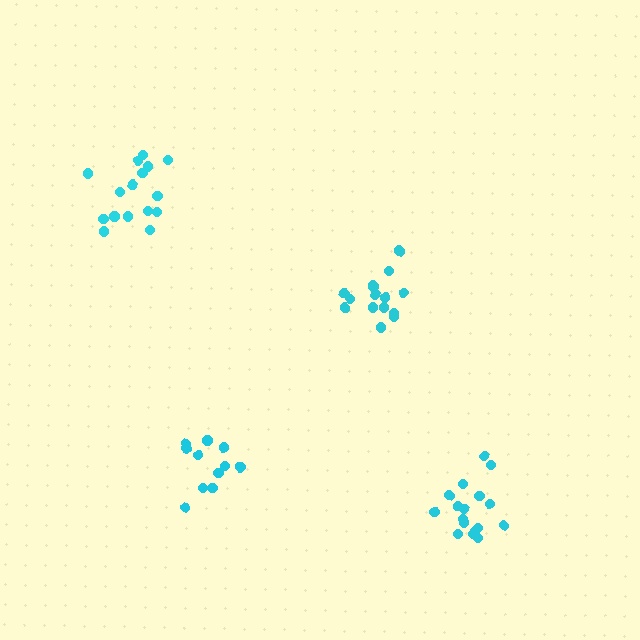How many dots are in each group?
Group 1: 12 dots, Group 2: 16 dots, Group 3: 17 dots, Group 4: 16 dots (61 total).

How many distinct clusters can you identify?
There are 4 distinct clusters.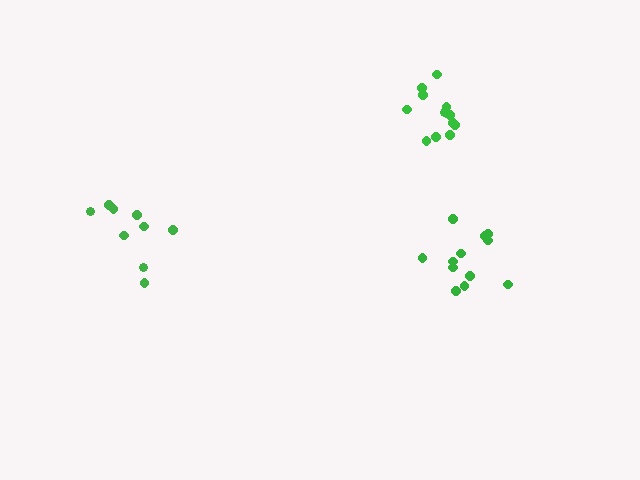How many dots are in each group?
Group 1: 12 dots, Group 2: 9 dots, Group 3: 13 dots (34 total).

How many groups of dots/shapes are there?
There are 3 groups.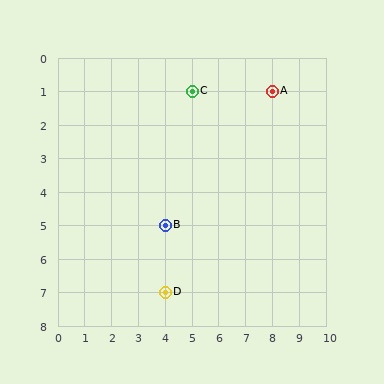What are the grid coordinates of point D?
Point D is at grid coordinates (4, 7).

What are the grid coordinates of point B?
Point B is at grid coordinates (4, 5).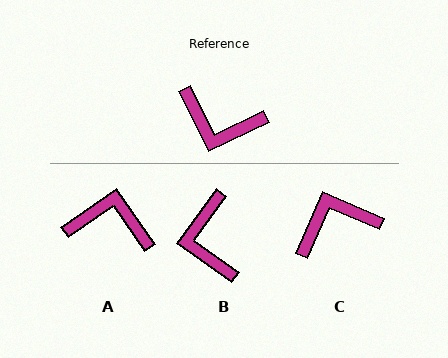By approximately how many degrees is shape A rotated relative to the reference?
Approximately 171 degrees clockwise.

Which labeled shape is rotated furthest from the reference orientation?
A, about 171 degrees away.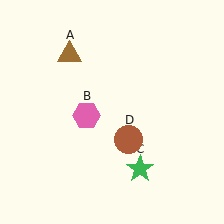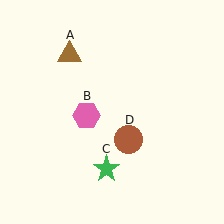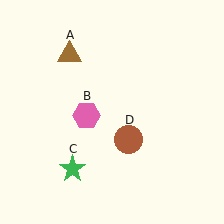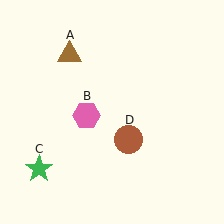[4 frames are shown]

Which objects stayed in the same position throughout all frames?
Brown triangle (object A) and pink hexagon (object B) and brown circle (object D) remained stationary.